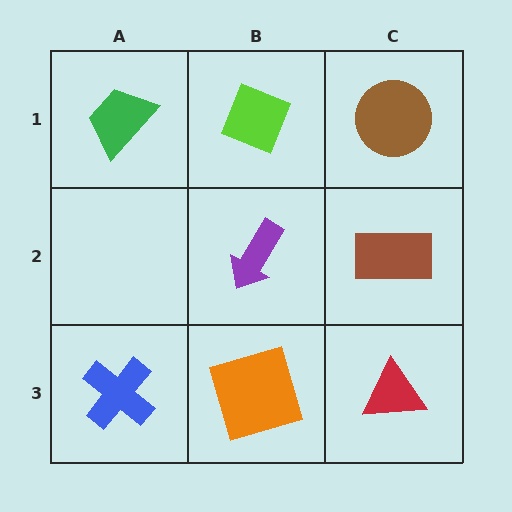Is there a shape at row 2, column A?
No, that cell is empty.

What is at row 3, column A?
A blue cross.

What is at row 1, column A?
A green trapezoid.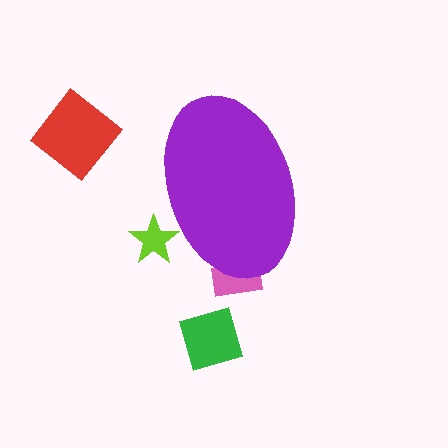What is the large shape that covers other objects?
A purple ellipse.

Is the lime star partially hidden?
Yes, the lime star is partially hidden behind the purple ellipse.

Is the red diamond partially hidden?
No, the red diamond is fully visible.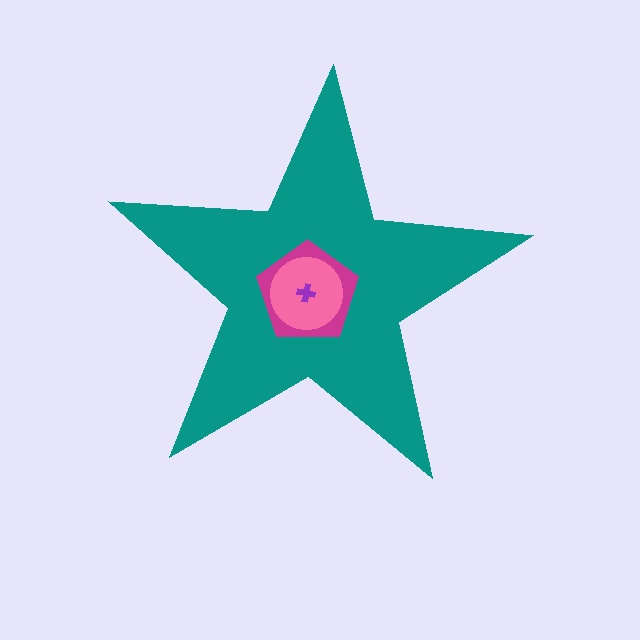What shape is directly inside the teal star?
The magenta pentagon.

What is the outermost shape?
The teal star.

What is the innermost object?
The purple cross.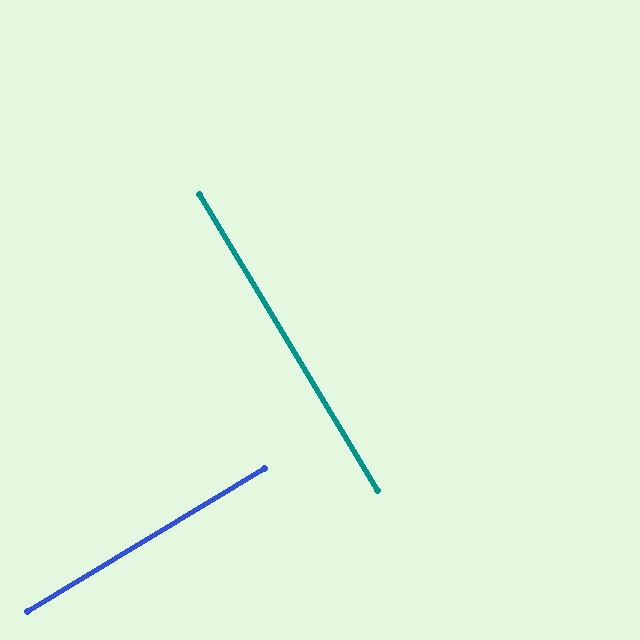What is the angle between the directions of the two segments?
Approximately 90 degrees.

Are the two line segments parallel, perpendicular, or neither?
Perpendicular — they meet at approximately 90°.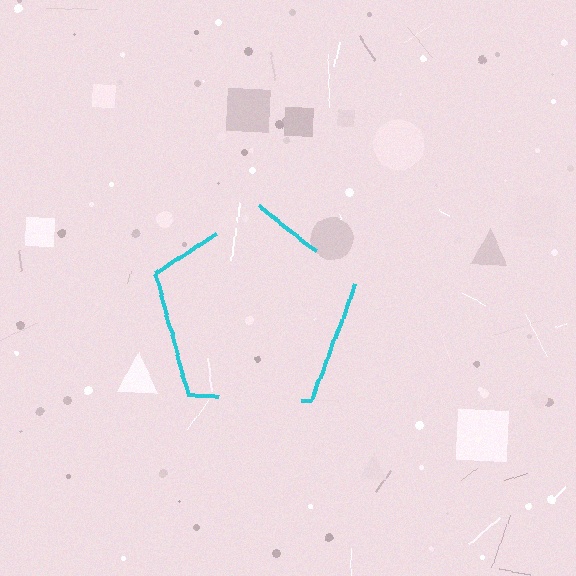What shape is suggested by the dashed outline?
The dashed outline suggests a pentagon.